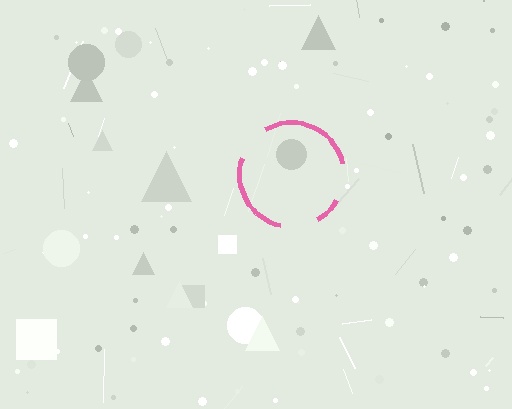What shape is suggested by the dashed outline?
The dashed outline suggests a circle.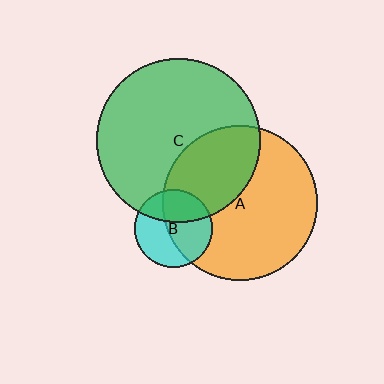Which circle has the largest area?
Circle C (green).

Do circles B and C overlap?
Yes.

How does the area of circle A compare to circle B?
Approximately 3.9 times.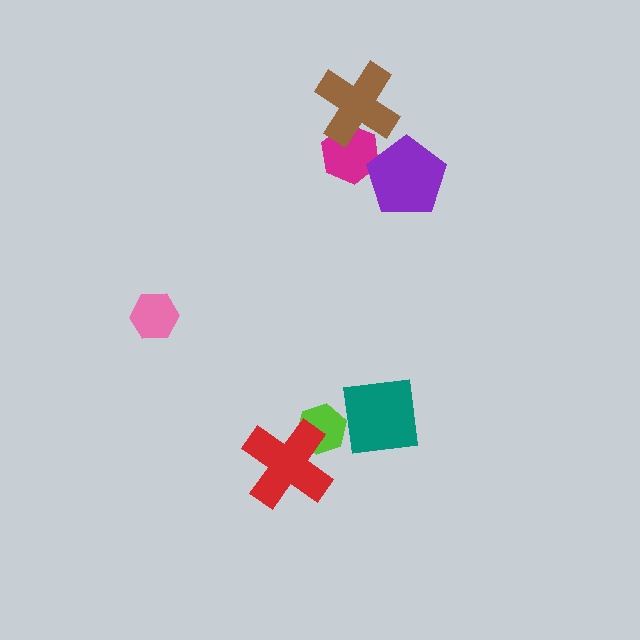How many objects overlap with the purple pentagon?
1 object overlaps with the purple pentagon.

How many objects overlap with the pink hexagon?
0 objects overlap with the pink hexagon.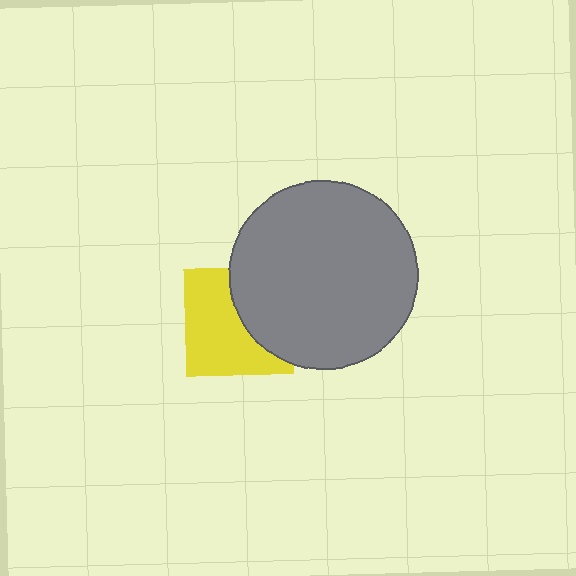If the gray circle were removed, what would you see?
You would see the complete yellow square.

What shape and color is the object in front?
The object in front is a gray circle.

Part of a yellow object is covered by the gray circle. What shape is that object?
It is a square.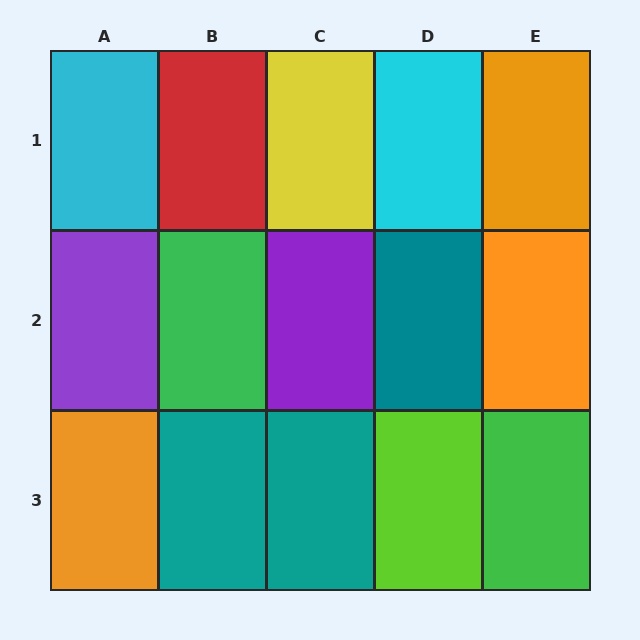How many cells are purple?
2 cells are purple.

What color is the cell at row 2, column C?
Purple.